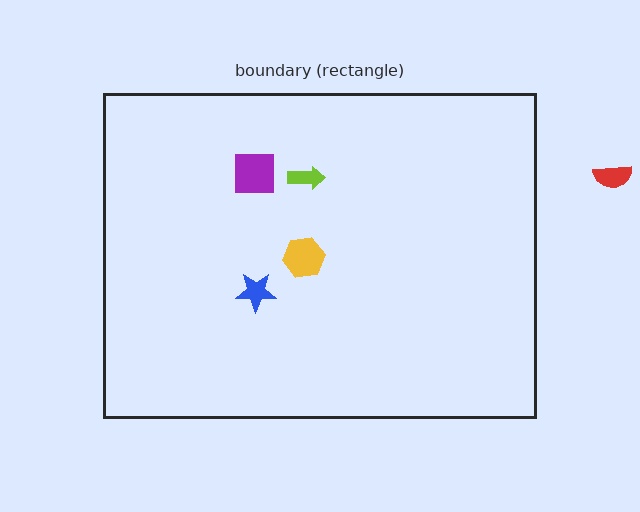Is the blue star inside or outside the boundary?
Inside.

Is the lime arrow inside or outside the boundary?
Inside.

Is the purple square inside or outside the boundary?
Inside.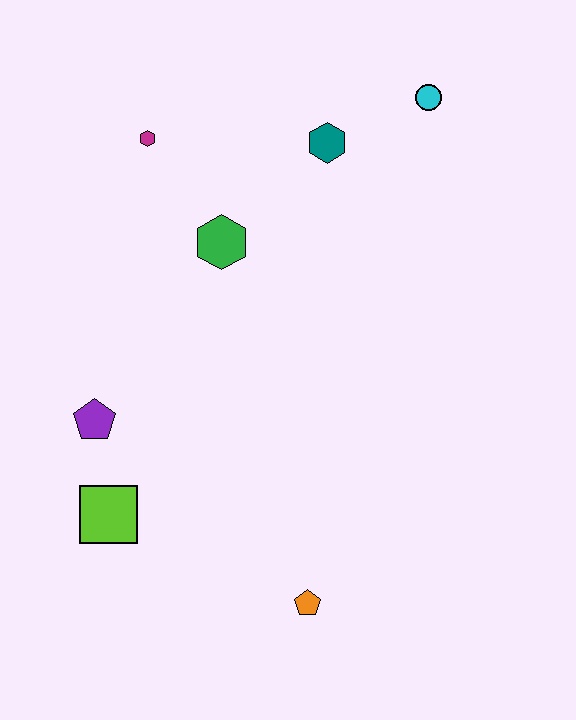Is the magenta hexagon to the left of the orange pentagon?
Yes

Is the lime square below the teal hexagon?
Yes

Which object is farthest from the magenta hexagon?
The orange pentagon is farthest from the magenta hexagon.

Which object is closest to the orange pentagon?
The lime square is closest to the orange pentagon.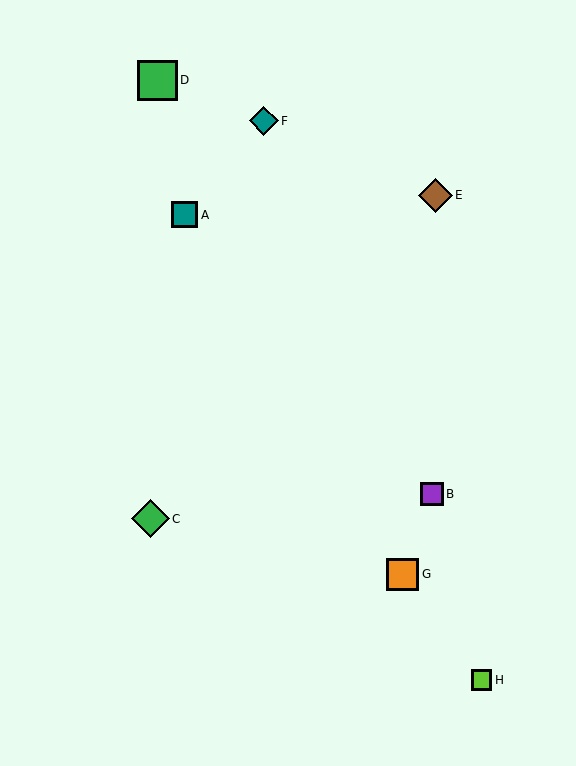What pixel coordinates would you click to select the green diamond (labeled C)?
Click at (150, 519) to select the green diamond C.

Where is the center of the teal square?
The center of the teal square is at (185, 215).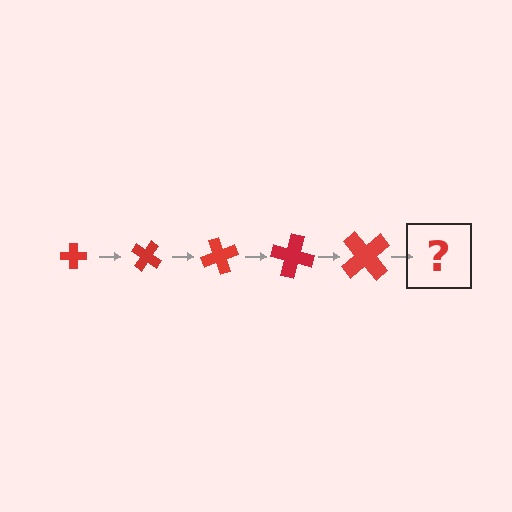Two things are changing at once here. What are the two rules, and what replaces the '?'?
The two rules are that the cross grows larger each step and it rotates 35 degrees each step. The '?' should be a cross, larger than the previous one and rotated 175 degrees from the start.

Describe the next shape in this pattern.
It should be a cross, larger than the previous one and rotated 175 degrees from the start.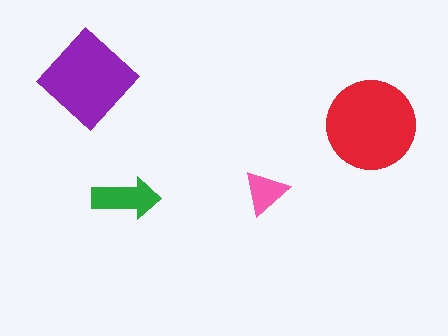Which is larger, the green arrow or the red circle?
The red circle.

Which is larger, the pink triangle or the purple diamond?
The purple diamond.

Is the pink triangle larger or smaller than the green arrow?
Smaller.